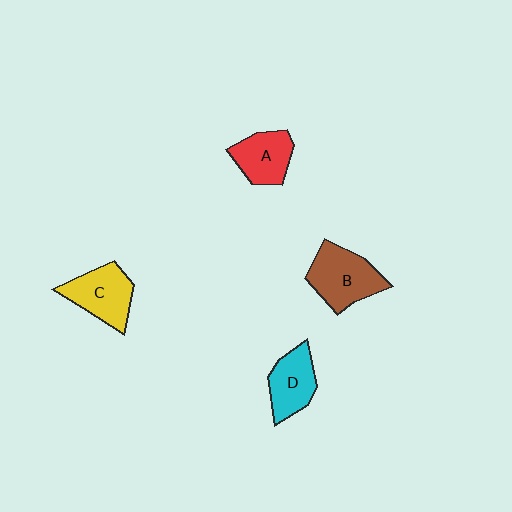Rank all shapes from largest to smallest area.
From largest to smallest: B (brown), C (yellow), D (cyan), A (red).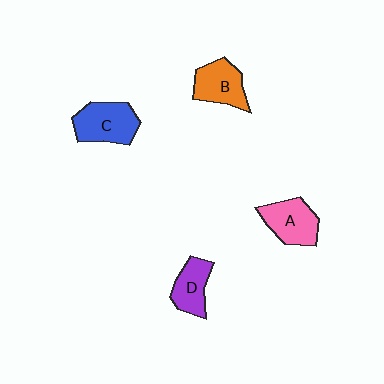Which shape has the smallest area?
Shape D (purple).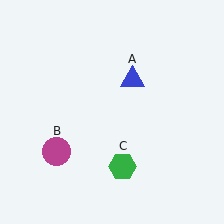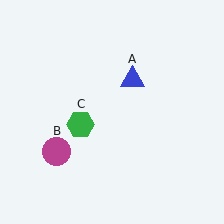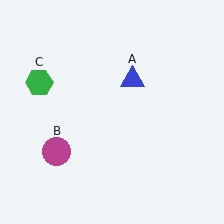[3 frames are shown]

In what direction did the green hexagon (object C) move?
The green hexagon (object C) moved up and to the left.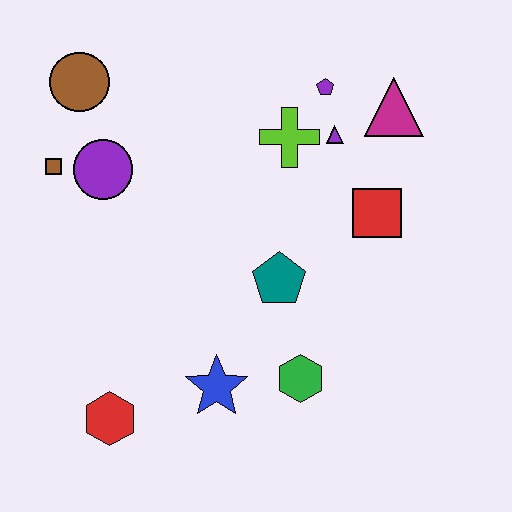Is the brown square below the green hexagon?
No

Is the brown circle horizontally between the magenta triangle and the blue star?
No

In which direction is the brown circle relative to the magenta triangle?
The brown circle is to the left of the magenta triangle.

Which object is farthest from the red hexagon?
The magenta triangle is farthest from the red hexagon.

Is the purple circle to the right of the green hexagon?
No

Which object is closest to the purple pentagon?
The purple triangle is closest to the purple pentagon.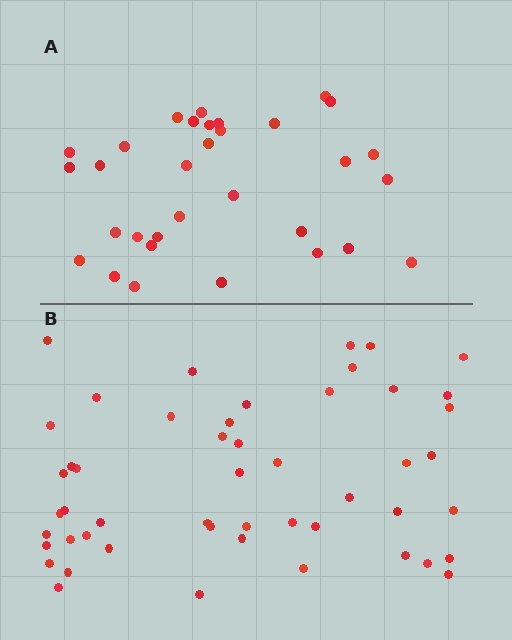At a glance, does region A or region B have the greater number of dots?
Region B (the bottom region) has more dots.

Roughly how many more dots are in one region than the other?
Region B has approximately 20 more dots than region A.